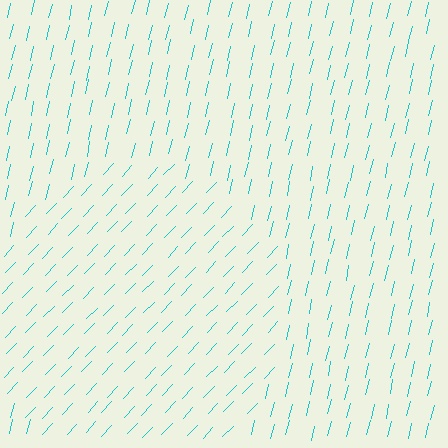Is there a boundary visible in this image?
Yes, there is a texture boundary formed by a change in line orientation.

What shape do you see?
I see a circle.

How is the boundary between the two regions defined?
The boundary is defined purely by a change in line orientation (approximately 30 degrees difference). All lines are the same color and thickness.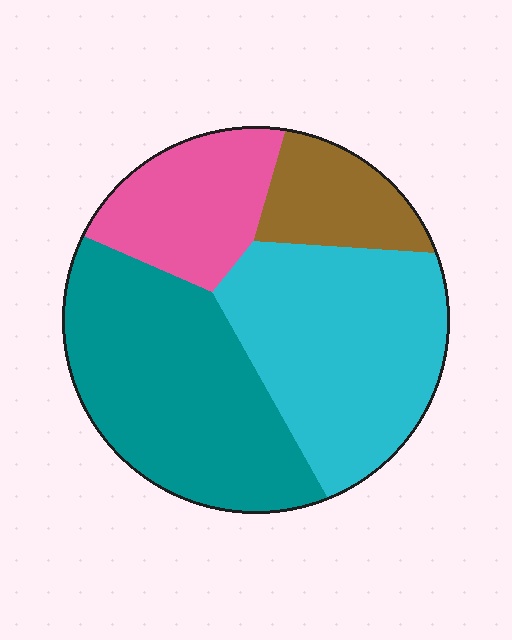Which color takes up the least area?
Brown, at roughly 10%.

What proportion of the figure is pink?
Pink takes up about one sixth (1/6) of the figure.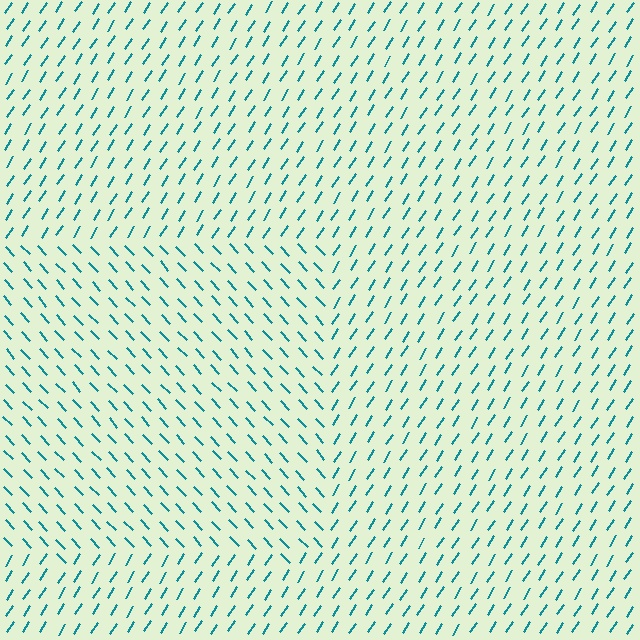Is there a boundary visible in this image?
Yes, there is a texture boundary formed by a change in line orientation.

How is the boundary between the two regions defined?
The boundary is defined purely by a change in line orientation (approximately 75 degrees difference). All lines are the same color and thickness.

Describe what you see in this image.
The image is filled with small teal line segments. A rectangle region in the image has lines oriented differently from the surrounding lines, creating a visible texture boundary.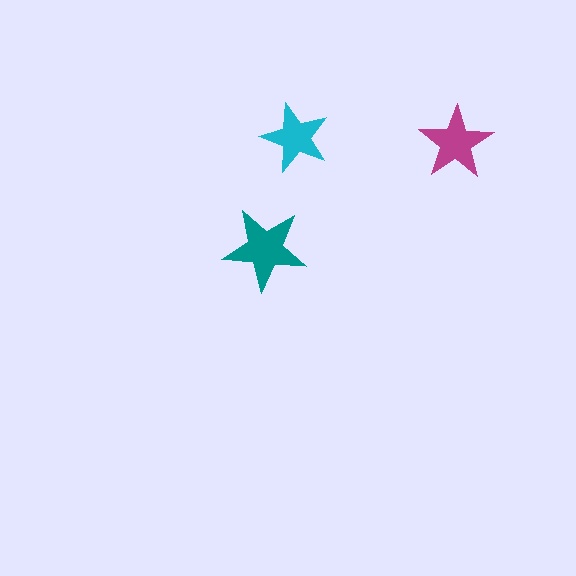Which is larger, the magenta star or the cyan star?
The magenta one.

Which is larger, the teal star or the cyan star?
The teal one.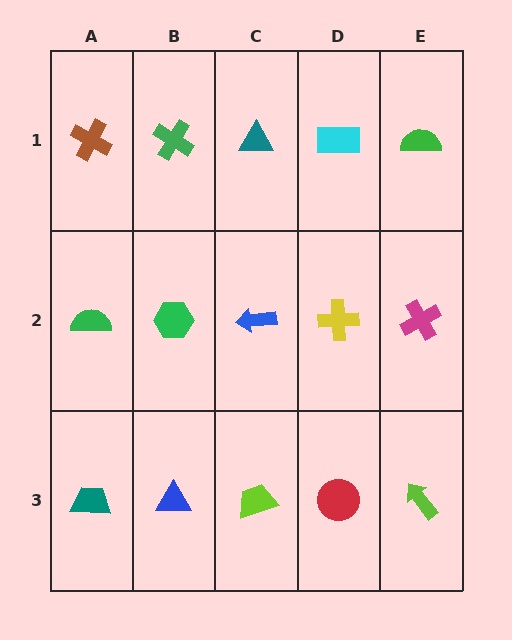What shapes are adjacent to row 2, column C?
A teal triangle (row 1, column C), a lime trapezoid (row 3, column C), a green hexagon (row 2, column B), a yellow cross (row 2, column D).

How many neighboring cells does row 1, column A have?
2.